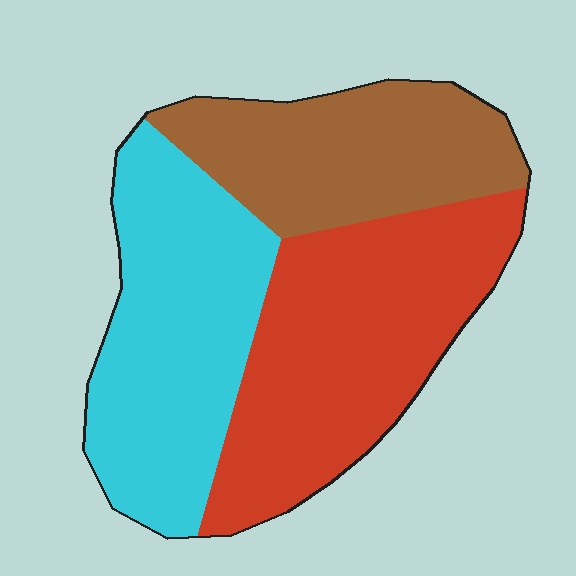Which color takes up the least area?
Brown, at roughly 25%.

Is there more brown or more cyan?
Cyan.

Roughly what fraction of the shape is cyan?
Cyan takes up between a third and a half of the shape.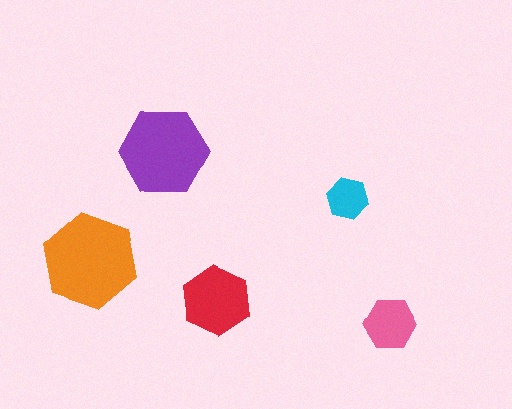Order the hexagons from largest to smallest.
the orange one, the purple one, the red one, the pink one, the cyan one.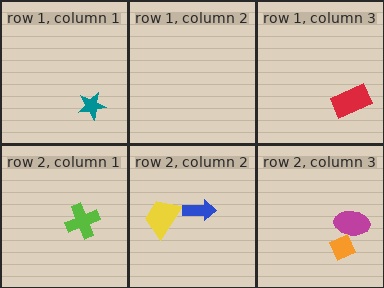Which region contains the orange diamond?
The row 2, column 3 region.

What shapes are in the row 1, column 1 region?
The teal star.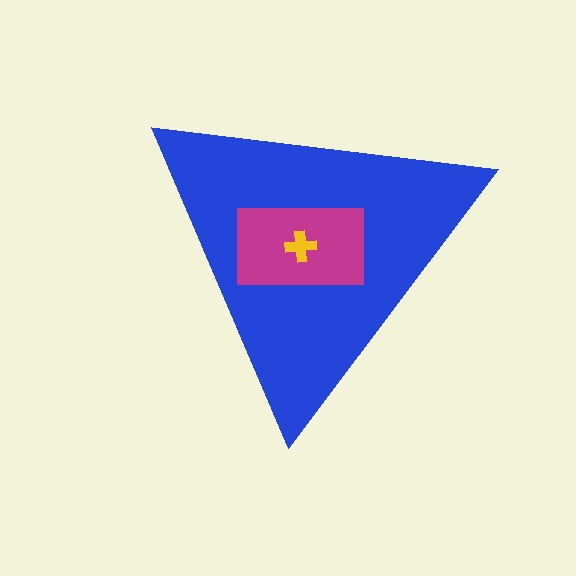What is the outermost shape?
The blue triangle.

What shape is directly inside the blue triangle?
The magenta rectangle.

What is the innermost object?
The yellow cross.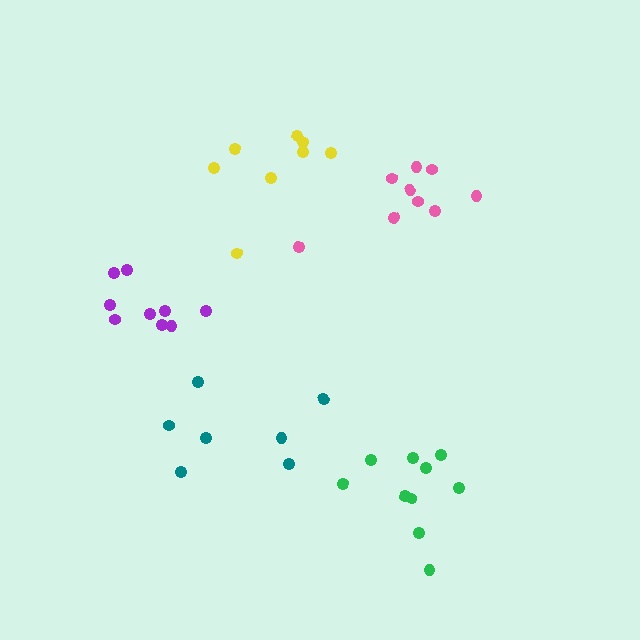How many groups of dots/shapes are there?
There are 5 groups.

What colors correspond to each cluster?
The clusters are colored: teal, yellow, pink, green, purple.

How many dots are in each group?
Group 1: 7 dots, Group 2: 8 dots, Group 3: 9 dots, Group 4: 10 dots, Group 5: 9 dots (43 total).